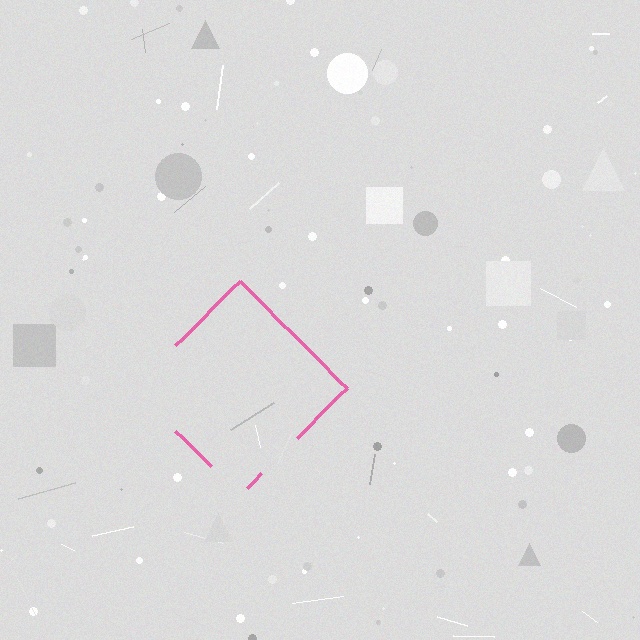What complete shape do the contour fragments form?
The contour fragments form a diamond.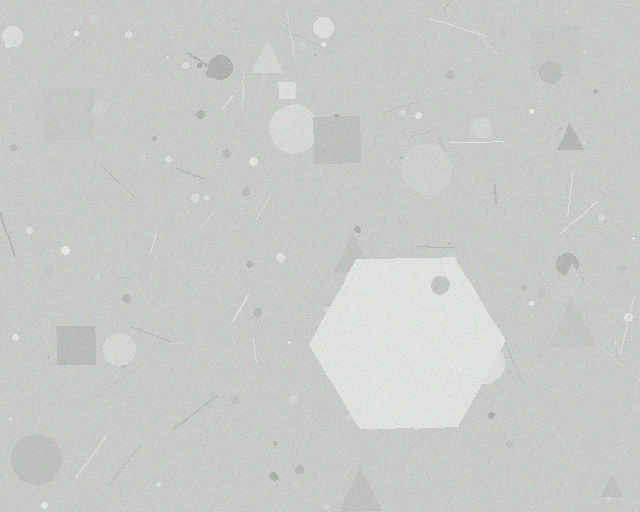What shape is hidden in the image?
A hexagon is hidden in the image.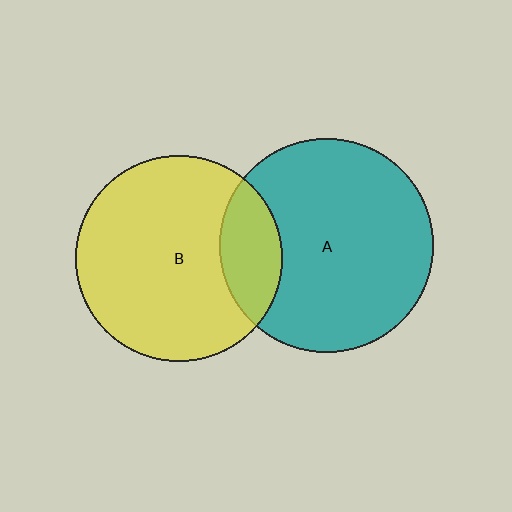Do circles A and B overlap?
Yes.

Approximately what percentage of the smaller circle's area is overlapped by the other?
Approximately 20%.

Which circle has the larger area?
Circle A (teal).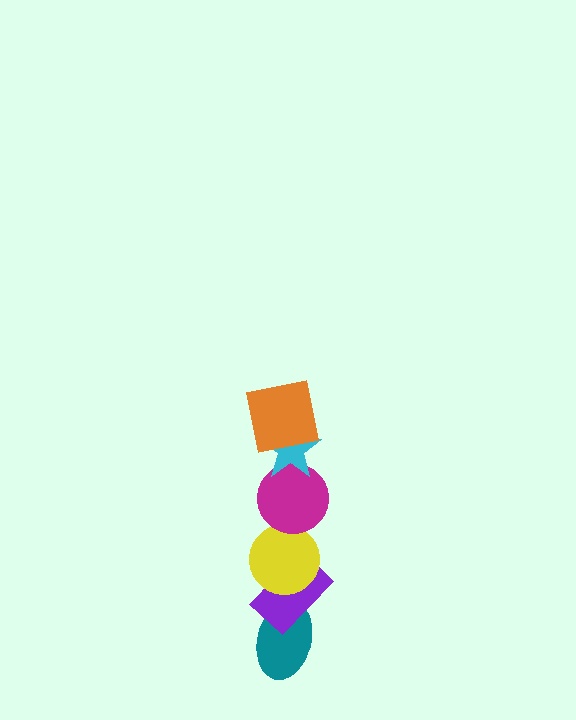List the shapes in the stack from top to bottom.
From top to bottom: the orange square, the cyan star, the magenta circle, the yellow circle, the purple rectangle, the teal ellipse.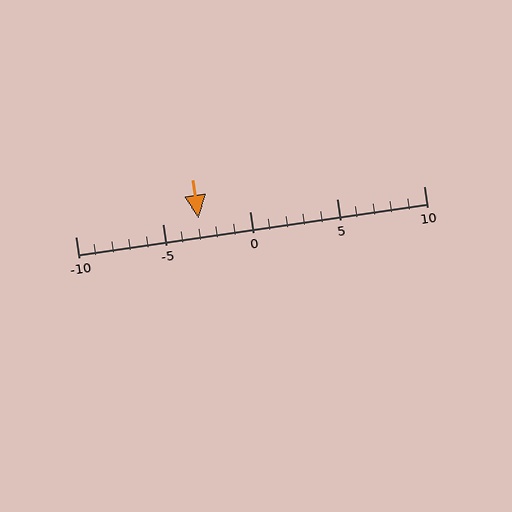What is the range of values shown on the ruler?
The ruler shows values from -10 to 10.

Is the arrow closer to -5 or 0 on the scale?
The arrow is closer to -5.